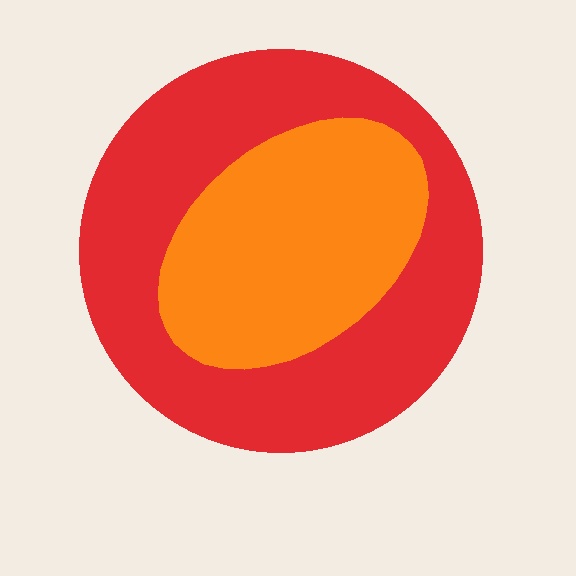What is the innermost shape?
The orange ellipse.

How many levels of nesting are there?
2.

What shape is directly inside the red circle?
The orange ellipse.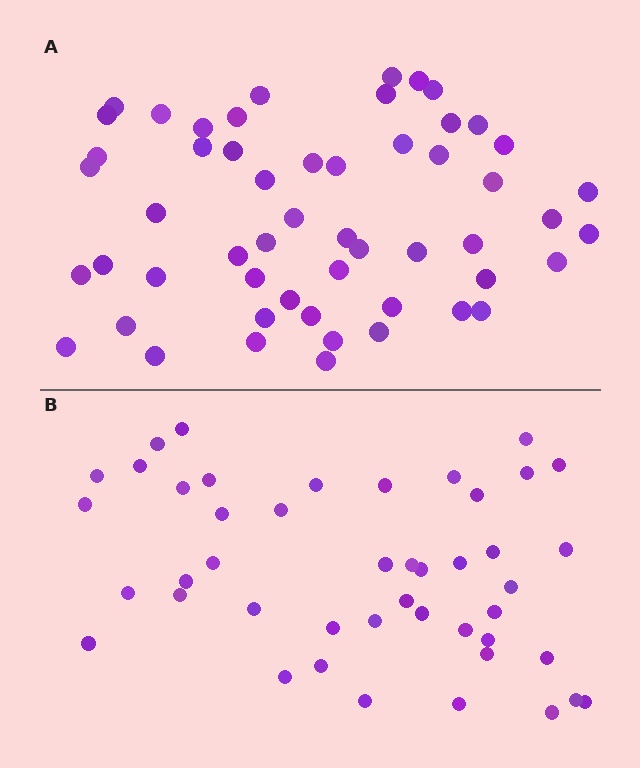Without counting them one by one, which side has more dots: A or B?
Region A (the top region) has more dots.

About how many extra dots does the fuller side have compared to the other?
Region A has roughly 8 or so more dots than region B.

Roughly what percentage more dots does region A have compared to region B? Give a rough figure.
About 20% more.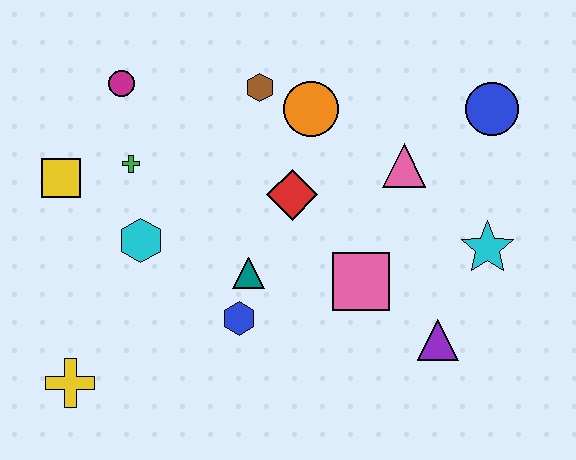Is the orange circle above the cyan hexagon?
Yes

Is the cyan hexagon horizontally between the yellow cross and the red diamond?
Yes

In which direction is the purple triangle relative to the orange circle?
The purple triangle is below the orange circle.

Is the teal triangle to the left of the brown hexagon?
Yes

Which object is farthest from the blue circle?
The yellow cross is farthest from the blue circle.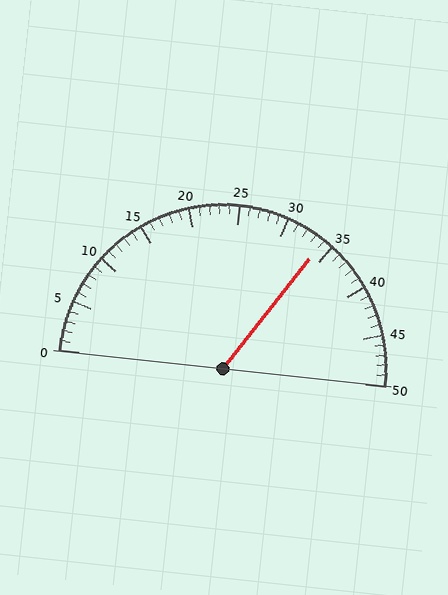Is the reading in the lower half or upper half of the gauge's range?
The reading is in the upper half of the range (0 to 50).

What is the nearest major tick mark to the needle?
The nearest major tick mark is 35.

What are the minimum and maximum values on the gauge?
The gauge ranges from 0 to 50.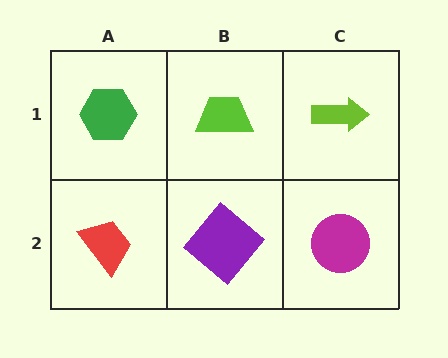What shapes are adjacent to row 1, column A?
A red trapezoid (row 2, column A), a lime trapezoid (row 1, column B).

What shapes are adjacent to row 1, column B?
A purple diamond (row 2, column B), a green hexagon (row 1, column A), a lime arrow (row 1, column C).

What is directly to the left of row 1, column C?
A lime trapezoid.